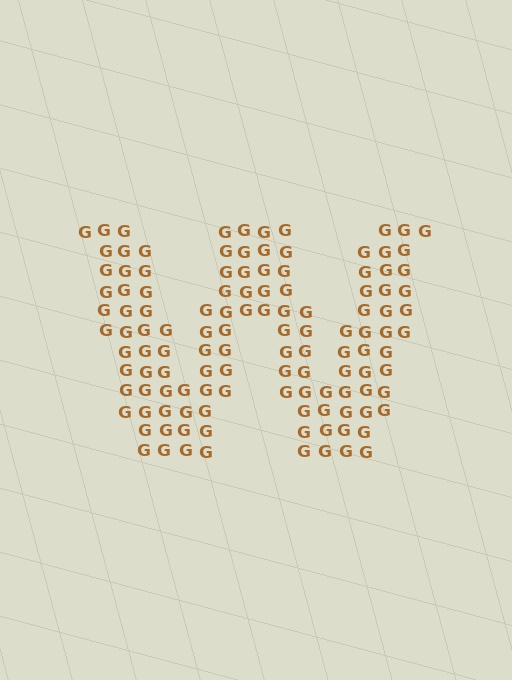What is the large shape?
The large shape is the letter W.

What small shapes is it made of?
It is made of small letter G's.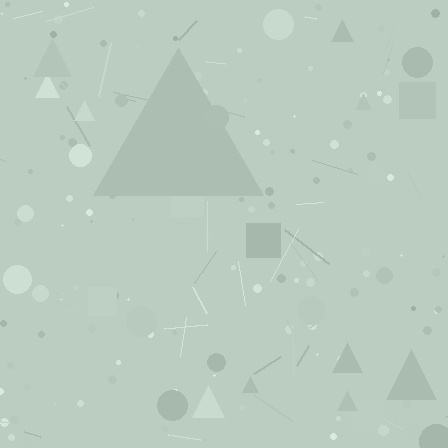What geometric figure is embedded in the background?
A triangle is embedded in the background.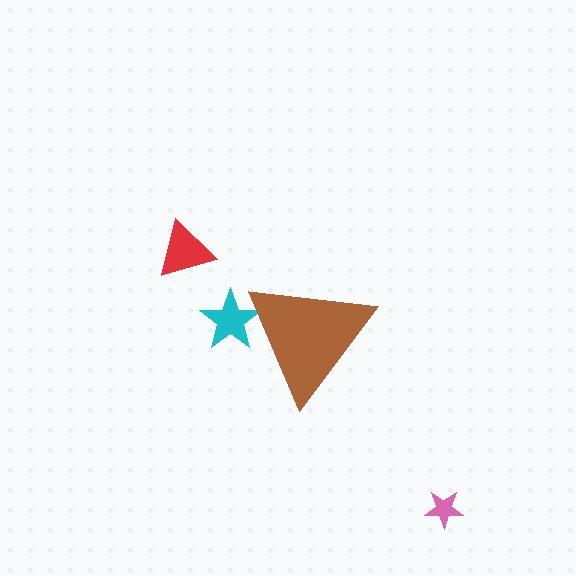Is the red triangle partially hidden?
No, the red triangle is fully visible.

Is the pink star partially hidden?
No, the pink star is fully visible.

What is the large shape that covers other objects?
A brown triangle.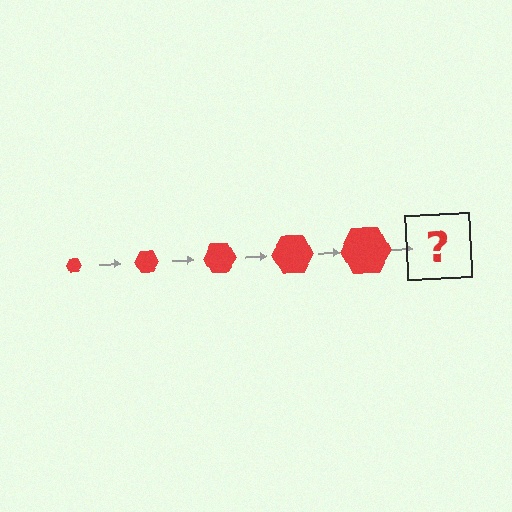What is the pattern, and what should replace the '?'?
The pattern is that the hexagon gets progressively larger each step. The '?' should be a red hexagon, larger than the previous one.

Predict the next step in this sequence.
The next step is a red hexagon, larger than the previous one.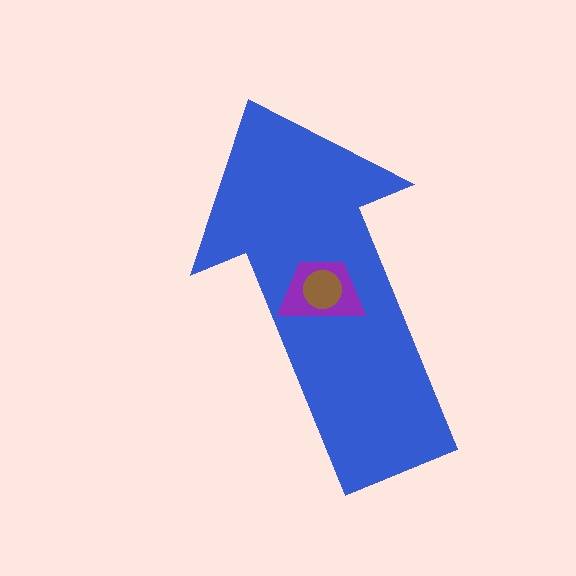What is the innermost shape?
The brown circle.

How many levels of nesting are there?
3.